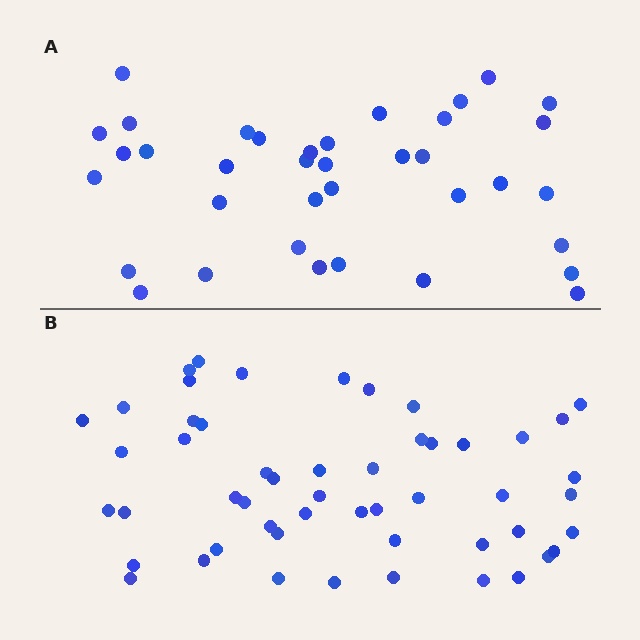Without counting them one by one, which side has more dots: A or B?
Region B (the bottom region) has more dots.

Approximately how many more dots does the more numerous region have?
Region B has approximately 15 more dots than region A.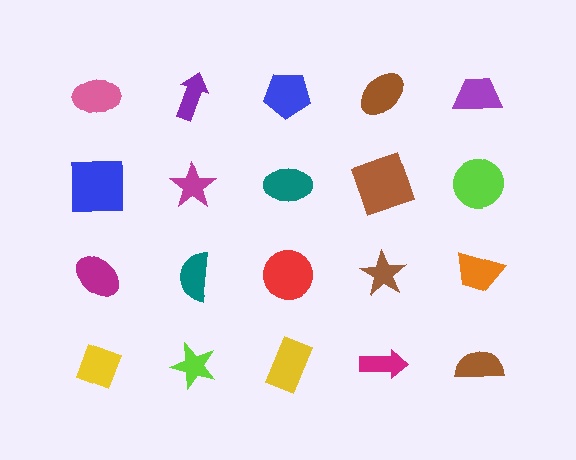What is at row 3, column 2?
A teal semicircle.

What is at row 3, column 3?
A red circle.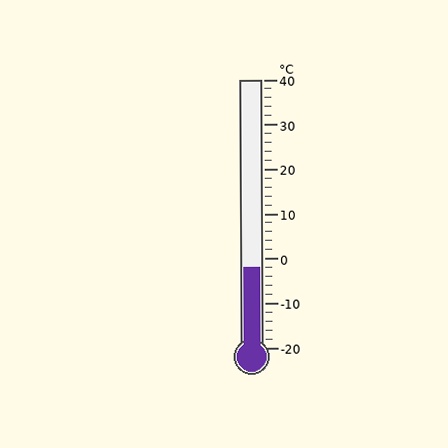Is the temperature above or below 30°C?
The temperature is below 30°C.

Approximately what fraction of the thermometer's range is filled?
The thermometer is filled to approximately 30% of its range.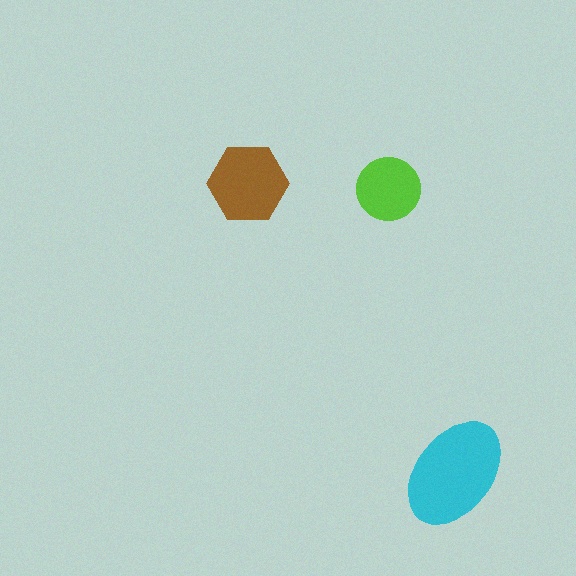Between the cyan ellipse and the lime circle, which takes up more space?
The cyan ellipse.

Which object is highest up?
The brown hexagon is topmost.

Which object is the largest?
The cyan ellipse.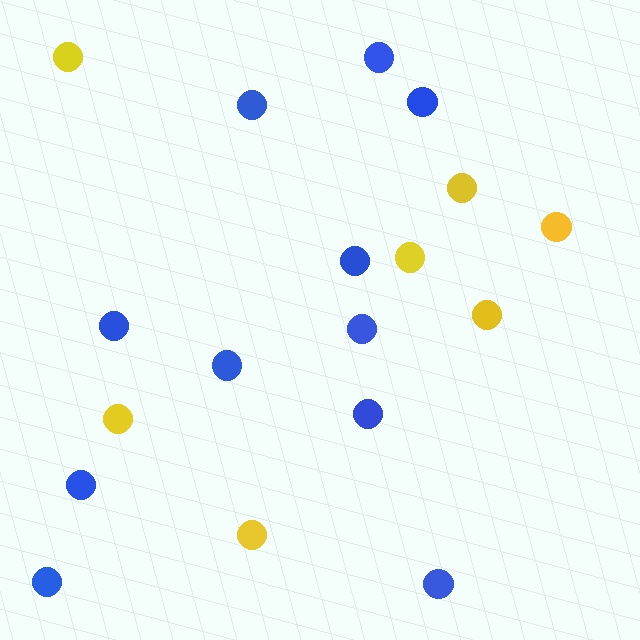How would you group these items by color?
There are 2 groups: one group of blue circles (11) and one group of yellow circles (7).